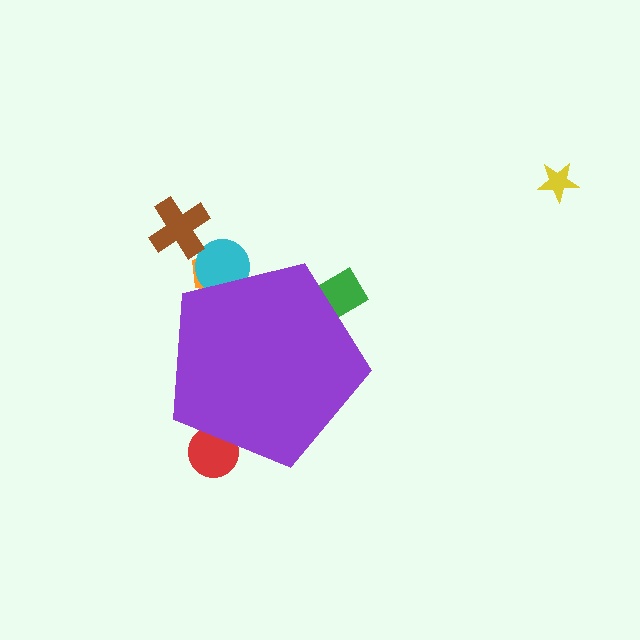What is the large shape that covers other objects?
A purple pentagon.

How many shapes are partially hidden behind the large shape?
4 shapes are partially hidden.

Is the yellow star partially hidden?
No, the yellow star is fully visible.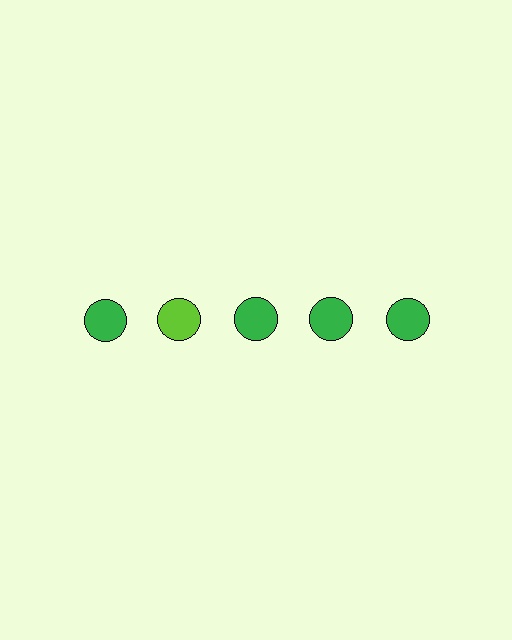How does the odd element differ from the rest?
It has a different color: lime instead of green.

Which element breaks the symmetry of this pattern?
The lime circle in the top row, second from left column breaks the symmetry. All other shapes are green circles.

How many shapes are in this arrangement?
There are 5 shapes arranged in a grid pattern.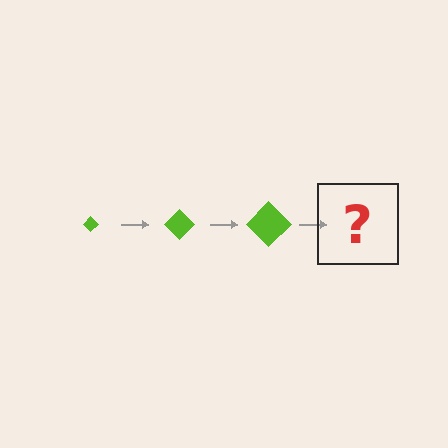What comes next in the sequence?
The next element should be a lime diamond, larger than the previous one.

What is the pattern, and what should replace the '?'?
The pattern is that the diamond gets progressively larger each step. The '?' should be a lime diamond, larger than the previous one.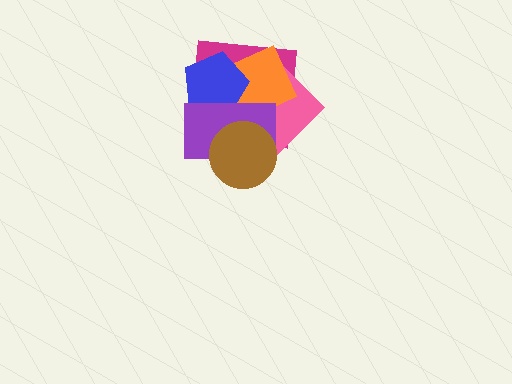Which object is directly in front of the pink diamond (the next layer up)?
The orange diamond is directly in front of the pink diamond.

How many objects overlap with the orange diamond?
4 objects overlap with the orange diamond.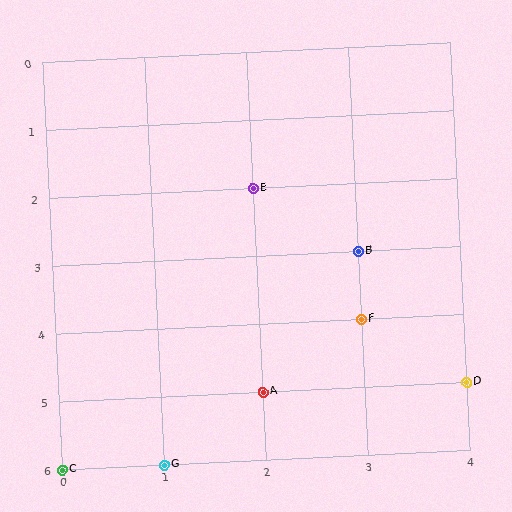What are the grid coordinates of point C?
Point C is at grid coordinates (0, 6).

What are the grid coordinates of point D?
Point D is at grid coordinates (4, 5).